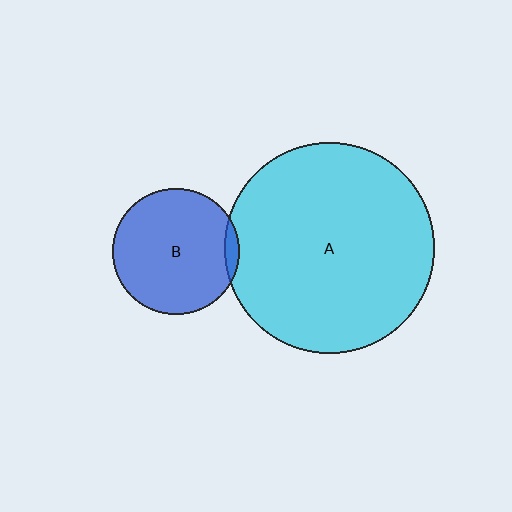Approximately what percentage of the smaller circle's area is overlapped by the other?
Approximately 5%.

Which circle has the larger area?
Circle A (cyan).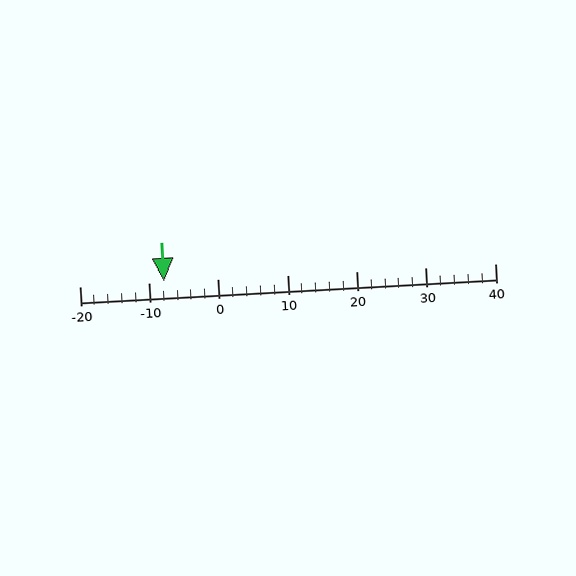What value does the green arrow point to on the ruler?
The green arrow points to approximately -8.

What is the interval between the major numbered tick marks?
The major tick marks are spaced 10 units apart.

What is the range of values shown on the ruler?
The ruler shows values from -20 to 40.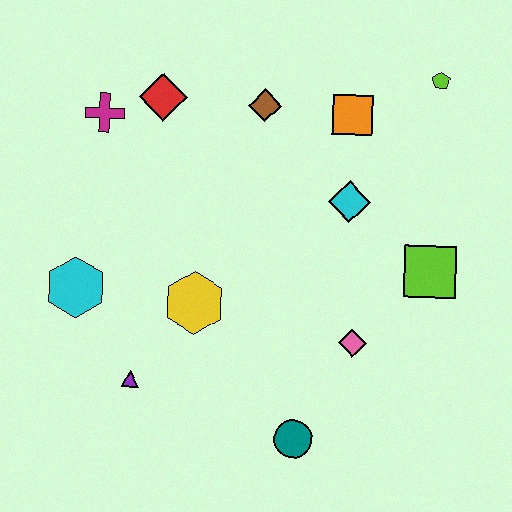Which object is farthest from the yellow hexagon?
The lime pentagon is farthest from the yellow hexagon.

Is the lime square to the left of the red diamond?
No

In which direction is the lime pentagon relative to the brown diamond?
The lime pentagon is to the right of the brown diamond.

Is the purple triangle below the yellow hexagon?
Yes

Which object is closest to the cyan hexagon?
The purple triangle is closest to the cyan hexagon.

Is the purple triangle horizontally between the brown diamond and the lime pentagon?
No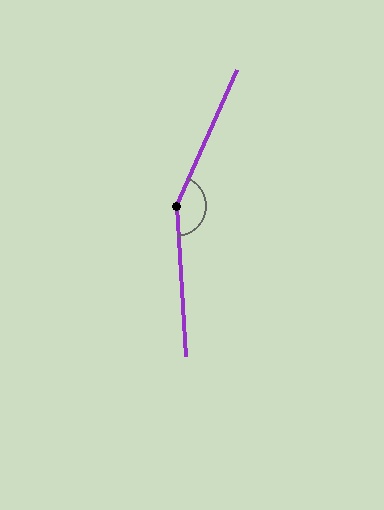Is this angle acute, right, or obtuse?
It is obtuse.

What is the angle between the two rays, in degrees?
Approximately 152 degrees.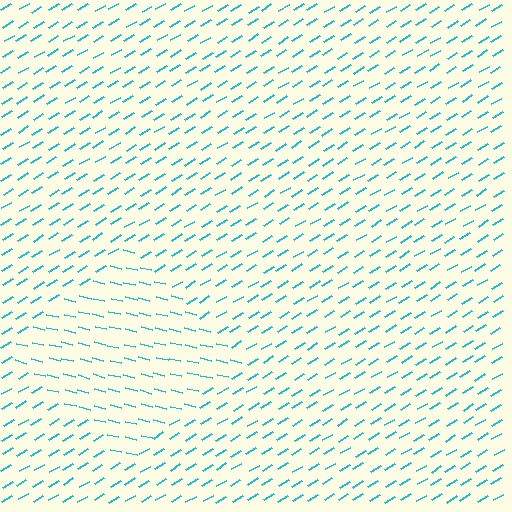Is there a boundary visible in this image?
Yes, there is a texture boundary formed by a change in line orientation.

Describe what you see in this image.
The image is filled with small cyan line segments. A diamond region in the image has lines oriented differently from the surrounding lines, creating a visible texture boundary.